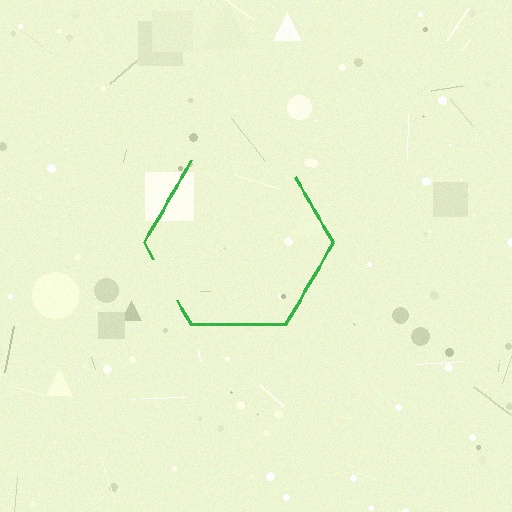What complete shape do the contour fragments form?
The contour fragments form a hexagon.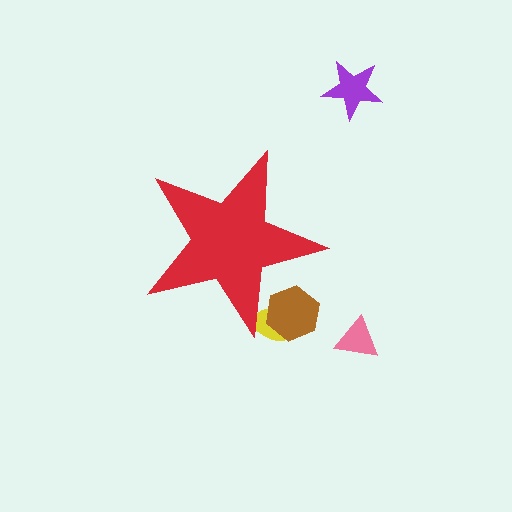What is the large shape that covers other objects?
A red star.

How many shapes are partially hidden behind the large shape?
2 shapes are partially hidden.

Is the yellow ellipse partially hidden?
Yes, the yellow ellipse is partially hidden behind the red star.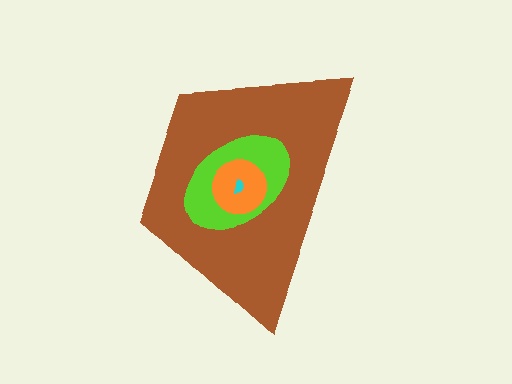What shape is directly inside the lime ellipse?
The orange circle.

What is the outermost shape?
The brown trapezoid.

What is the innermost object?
The cyan semicircle.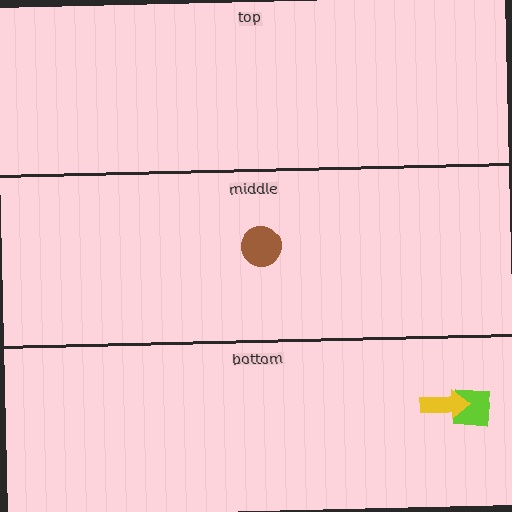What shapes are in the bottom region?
The lime square, the yellow arrow.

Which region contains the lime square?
The bottom region.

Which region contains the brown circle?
The middle region.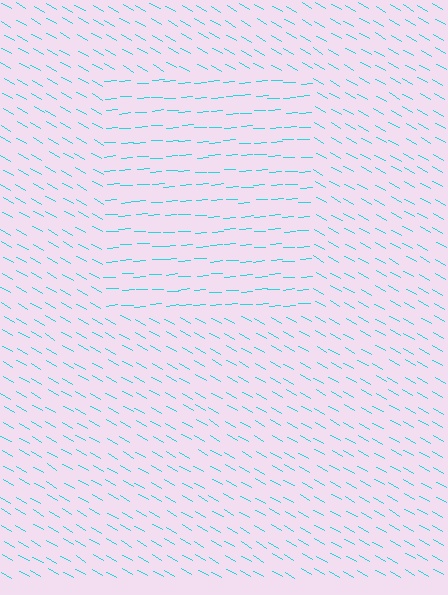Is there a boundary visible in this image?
Yes, there is a texture boundary formed by a change in line orientation.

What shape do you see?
I see a rectangle.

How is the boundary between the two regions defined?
The boundary is defined purely by a change in line orientation (approximately 34 degrees difference). All lines are the same color and thickness.